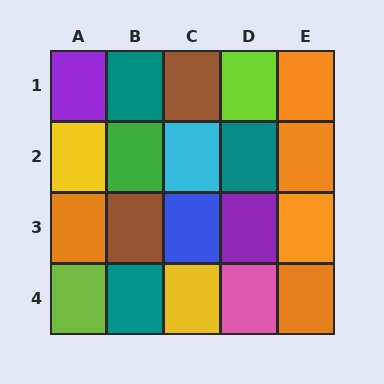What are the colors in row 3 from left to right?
Orange, brown, blue, purple, orange.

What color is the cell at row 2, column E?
Orange.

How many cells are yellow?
2 cells are yellow.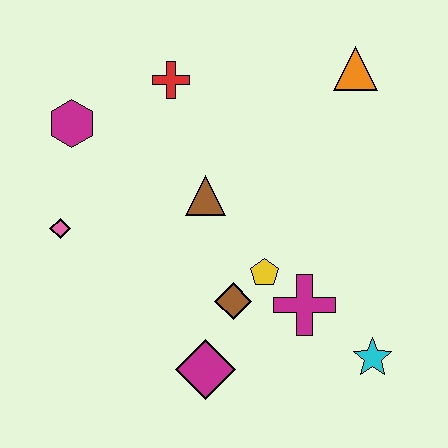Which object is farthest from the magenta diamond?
The orange triangle is farthest from the magenta diamond.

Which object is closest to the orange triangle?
The red cross is closest to the orange triangle.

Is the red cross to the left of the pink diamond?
No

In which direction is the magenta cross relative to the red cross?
The magenta cross is below the red cross.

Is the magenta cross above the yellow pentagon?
No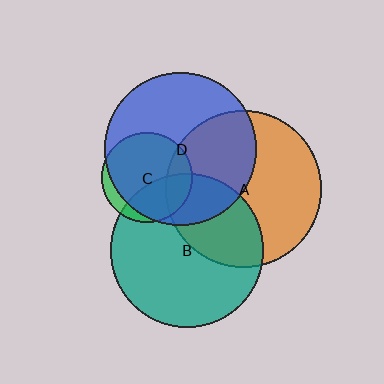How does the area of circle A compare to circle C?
Approximately 3.0 times.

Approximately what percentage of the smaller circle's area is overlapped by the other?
Approximately 20%.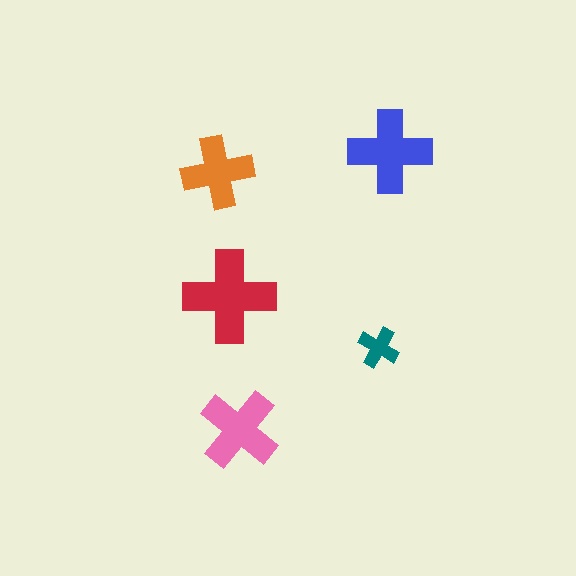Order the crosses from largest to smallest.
the red one, the blue one, the pink one, the orange one, the teal one.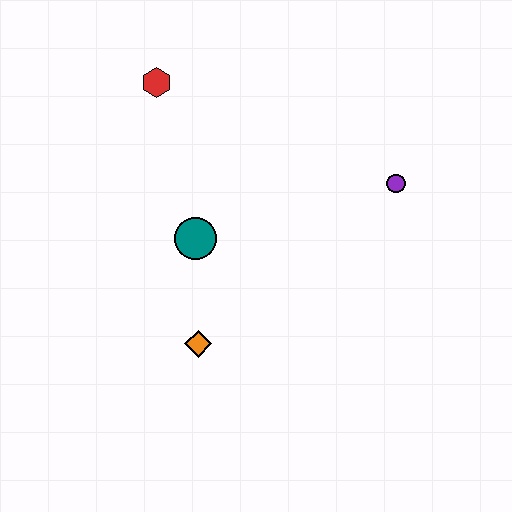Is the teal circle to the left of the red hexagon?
No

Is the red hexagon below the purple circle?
No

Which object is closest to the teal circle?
The orange diamond is closest to the teal circle.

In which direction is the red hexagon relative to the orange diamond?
The red hexagon is above the orange diamond.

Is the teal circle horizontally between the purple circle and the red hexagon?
Yes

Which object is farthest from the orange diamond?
The red hexagon is farthest from the orange diamond.